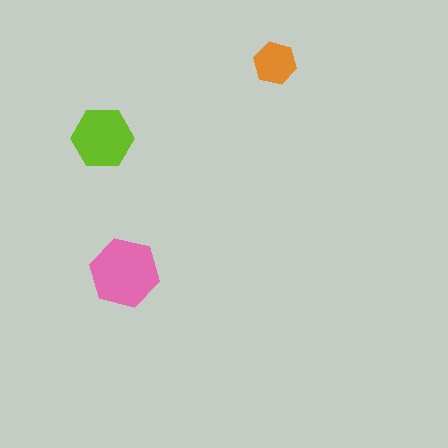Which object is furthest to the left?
The lime hexagon is leftmost.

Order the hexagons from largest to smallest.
the pink one, the lime one, the orange one.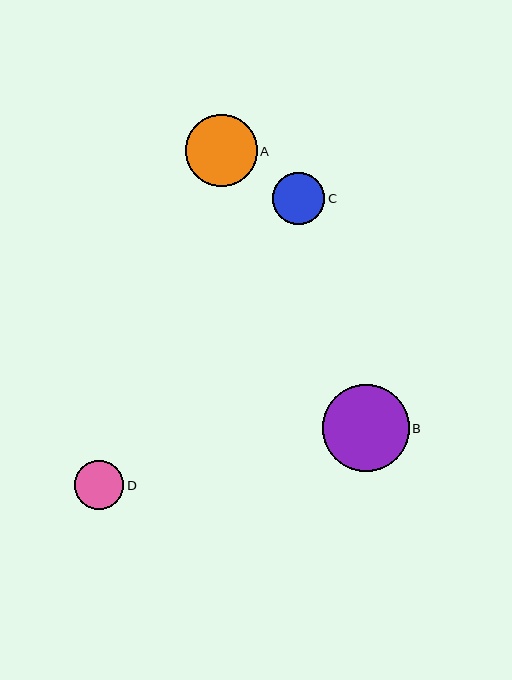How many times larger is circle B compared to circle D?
Circle B is approximately 1.8 times the size of circle D.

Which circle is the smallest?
Circle D is the smallest with a size of approximately 49 pixels.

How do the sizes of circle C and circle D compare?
Circle C and circle D are approximately the same size.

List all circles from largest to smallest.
From largest to smallest: B, A, C, D.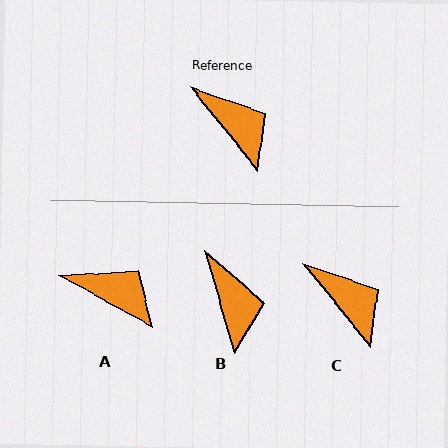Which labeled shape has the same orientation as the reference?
C.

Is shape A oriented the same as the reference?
No, it is off by about 22 degrees.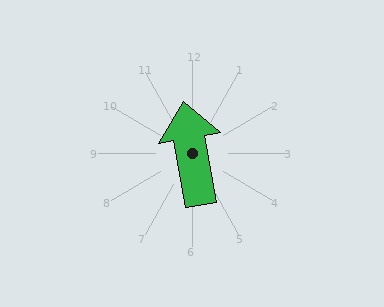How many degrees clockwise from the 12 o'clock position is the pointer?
Approximately 350 degrees.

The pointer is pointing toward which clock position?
Roughly 12 o'clock.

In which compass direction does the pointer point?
North.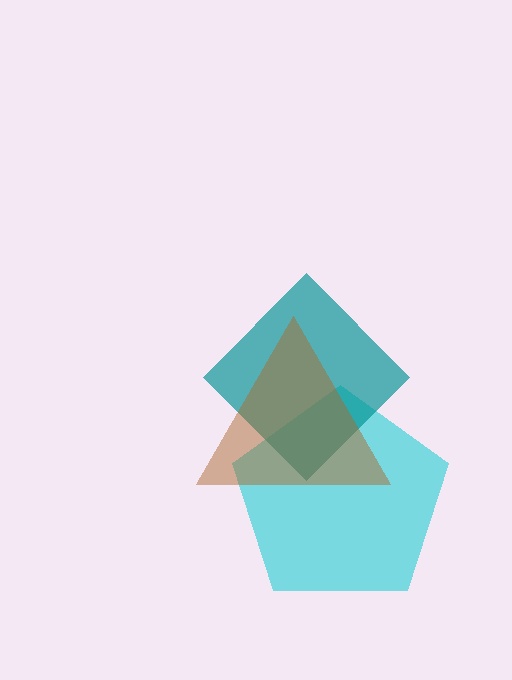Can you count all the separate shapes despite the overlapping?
Yes, there are 3 separate shapes.